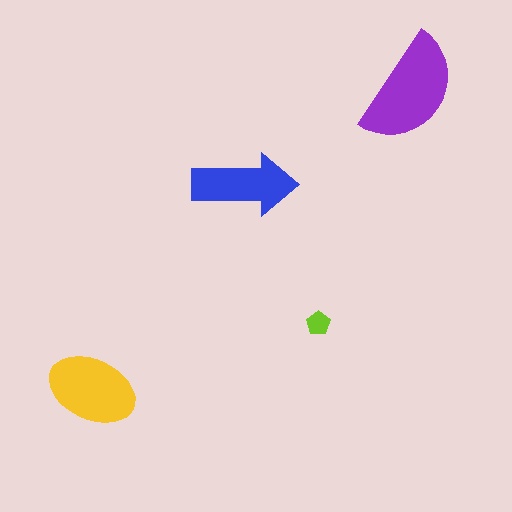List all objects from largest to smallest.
The purple semicircle, the yellow ellipse, the blue arrow, the lime pentagon.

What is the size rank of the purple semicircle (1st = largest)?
1st.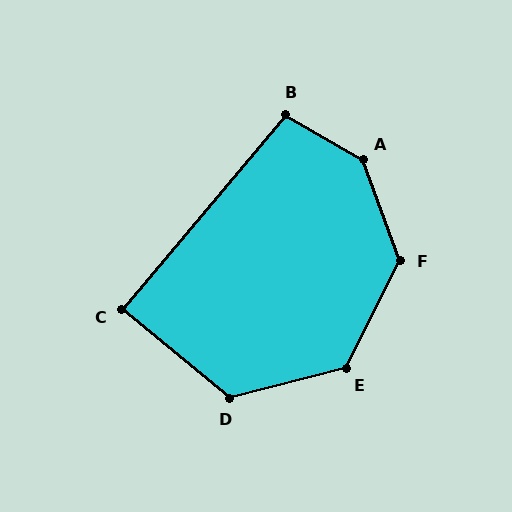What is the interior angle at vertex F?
Approximately 134 degrees (obtuse).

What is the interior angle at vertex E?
Approximately 131 degrees (obtuse).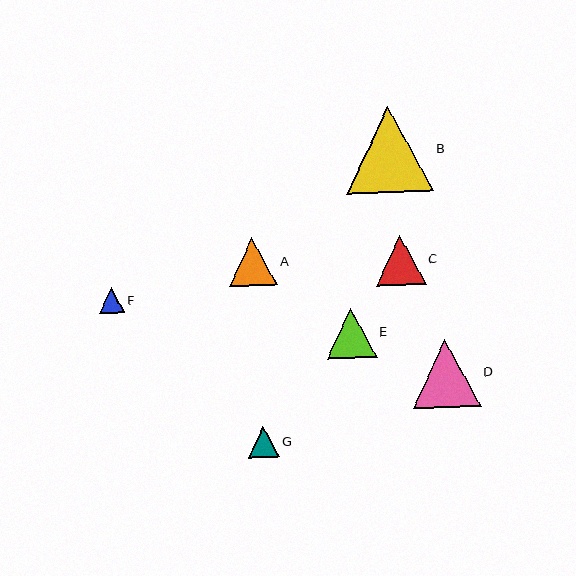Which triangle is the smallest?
Triangle F is the smallest with a size of approximately 26 pixels.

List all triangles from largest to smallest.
From largest to smallest: B, D, E, C, A, G, F.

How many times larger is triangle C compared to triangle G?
Triangle C is approximately 1.6 times the size of triangle G.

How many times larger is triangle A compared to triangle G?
Triangle A is approximately 1.6 times the size of triangle G.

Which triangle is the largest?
Triangle B is the largest with a size of approximately 87 pixels.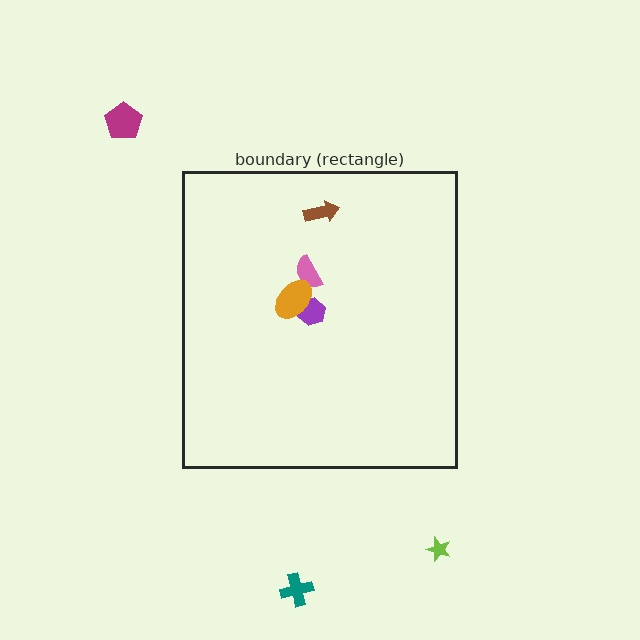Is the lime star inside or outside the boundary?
Outside.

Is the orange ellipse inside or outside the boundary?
Inside.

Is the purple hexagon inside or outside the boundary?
Inside.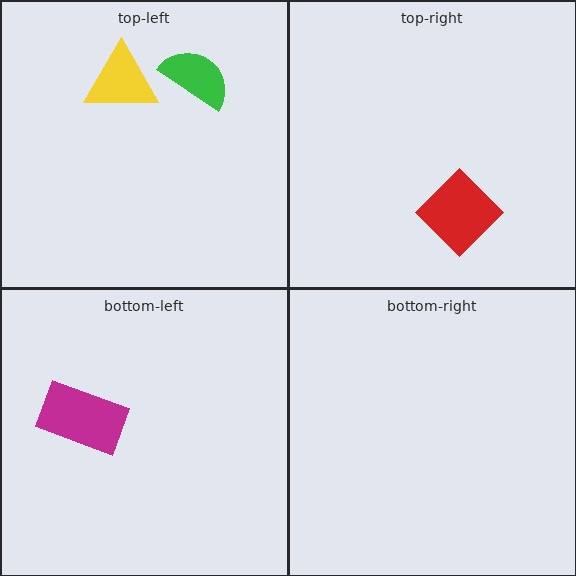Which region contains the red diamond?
The top-right region.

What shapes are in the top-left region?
The green semicircle, the yellow triangle.